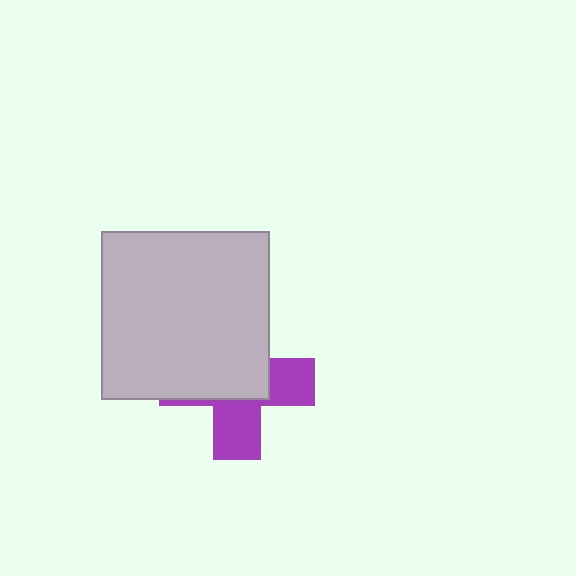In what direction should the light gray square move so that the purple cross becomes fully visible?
The light gray square should move toward the upper-left. That is the shortest direction to clear the overlap and leave the purple cross fully visible.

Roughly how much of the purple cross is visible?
A small part of it is visible (roughly 43%).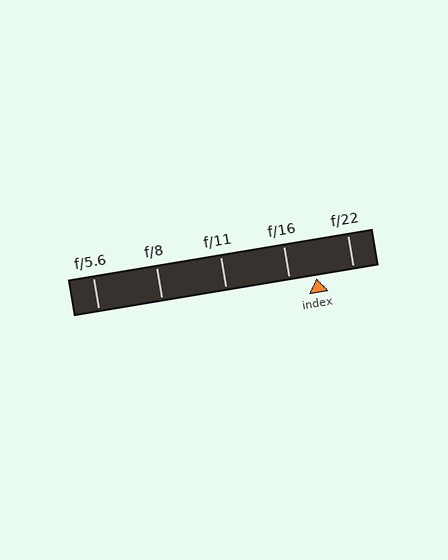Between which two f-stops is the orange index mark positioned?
The index mark is between f/16 and f/22.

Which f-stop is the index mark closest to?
The index mark is closest to f/16.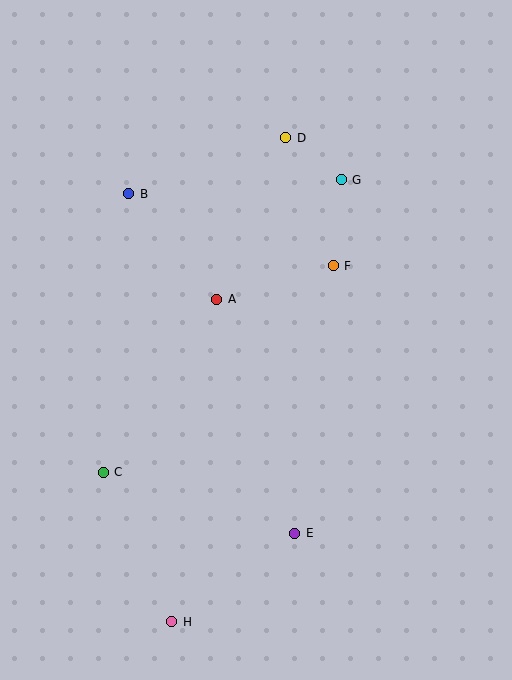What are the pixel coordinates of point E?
Point E is at (295, 533).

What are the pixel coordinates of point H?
Point H is at (172, 622).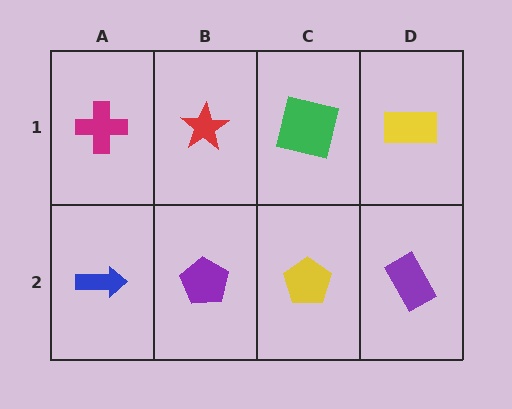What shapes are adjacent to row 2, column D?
A yellow rectangle (row 1, column D), a yellow pentagon (row 2, column C).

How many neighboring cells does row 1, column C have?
3.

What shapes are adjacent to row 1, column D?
A purple rectangle (row 2, column D), a green square (row 1, column C).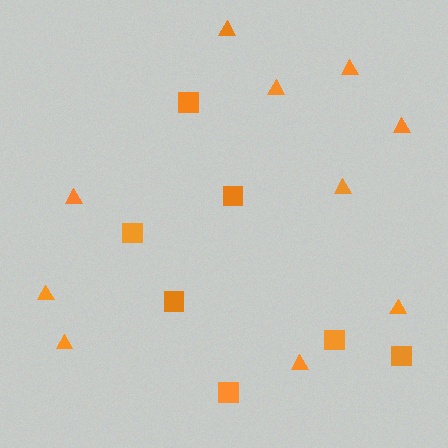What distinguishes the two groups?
There are 2 groups: one group of squares (7) and one group of triangles (10).